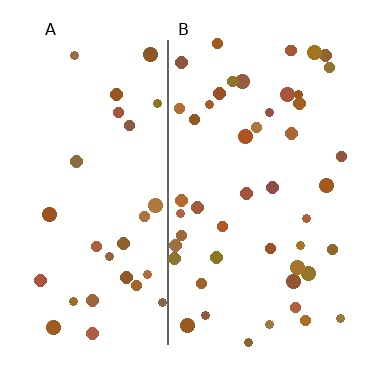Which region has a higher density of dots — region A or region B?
B (the right).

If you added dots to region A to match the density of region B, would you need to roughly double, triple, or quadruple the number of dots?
Approximately double.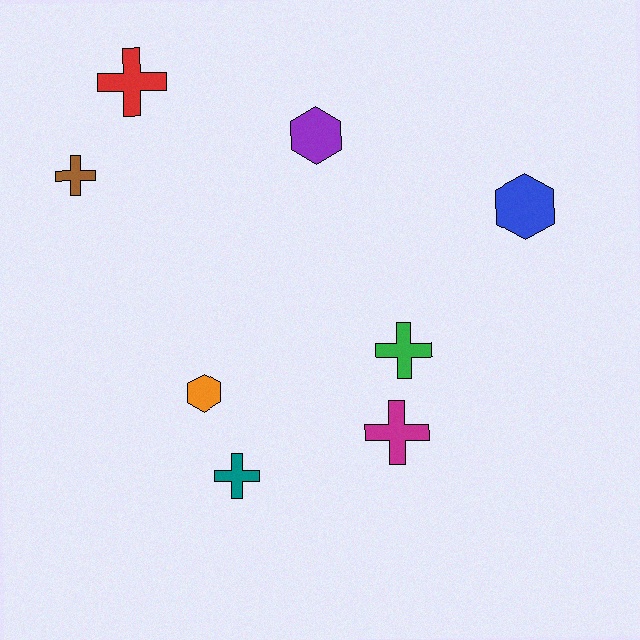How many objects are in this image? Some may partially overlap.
There are 8 objects.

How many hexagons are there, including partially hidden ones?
There are 3 hexagons.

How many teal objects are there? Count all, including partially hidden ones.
There is 1 teal object.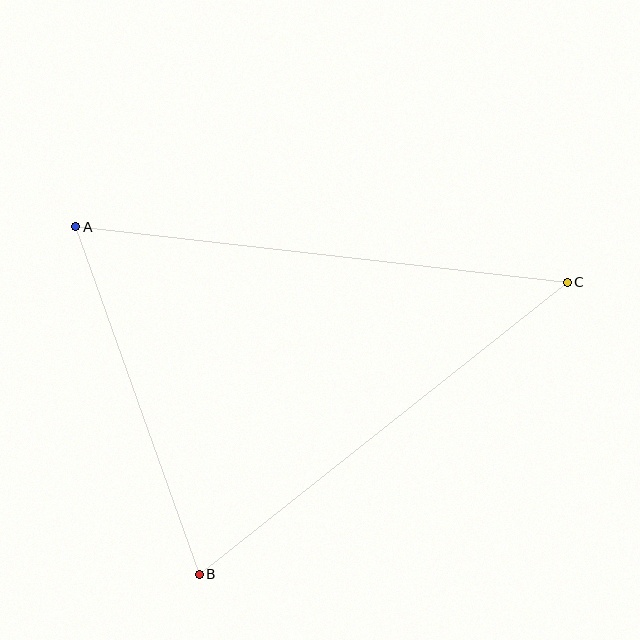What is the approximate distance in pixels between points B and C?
The distance between B and C is approximately 470 pixels.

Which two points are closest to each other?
Points A and B are closest to each other.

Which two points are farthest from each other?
Points A and C are farthest from each other.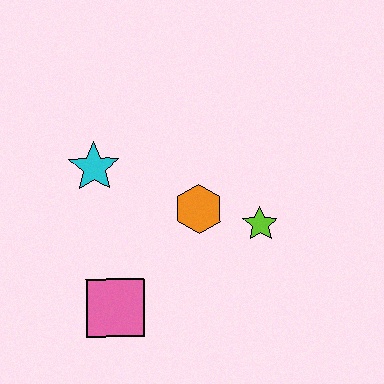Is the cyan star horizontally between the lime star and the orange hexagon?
No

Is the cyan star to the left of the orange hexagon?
Yes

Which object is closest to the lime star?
The orange hexagon is closest to the lime star.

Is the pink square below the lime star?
Yes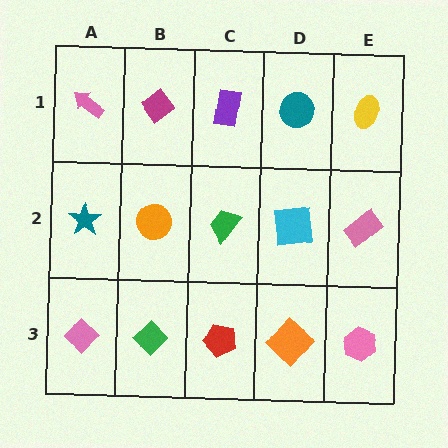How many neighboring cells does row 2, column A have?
3.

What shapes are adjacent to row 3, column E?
A pink rectangle (row 2, column E), an orange diamond (row 3, column D).